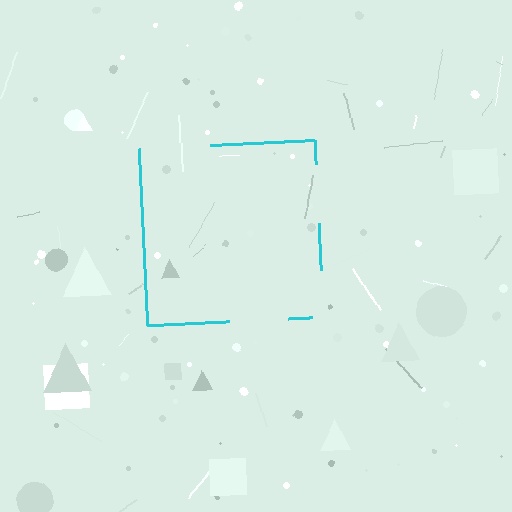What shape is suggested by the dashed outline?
The dashed outline suggests a square.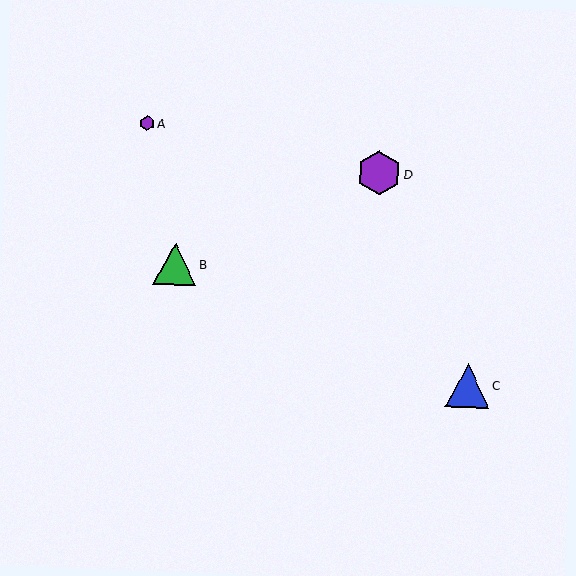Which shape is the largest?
The blue triangle (labeled C) is the largest.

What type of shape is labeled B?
Shape B is a green triangle.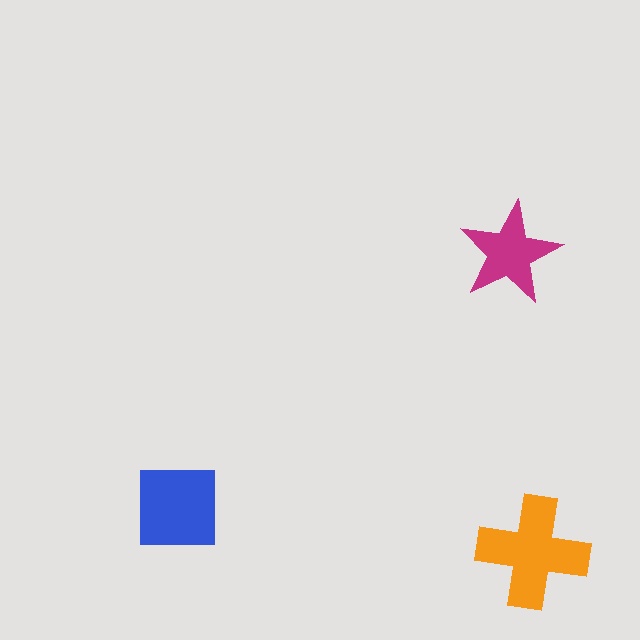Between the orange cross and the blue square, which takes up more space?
The orange cross.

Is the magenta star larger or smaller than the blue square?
Smaller.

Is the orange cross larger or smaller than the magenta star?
Larger.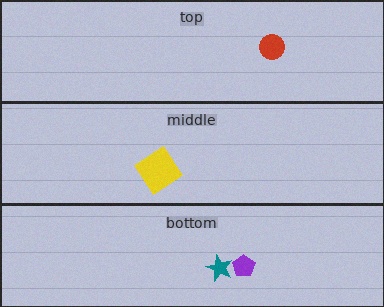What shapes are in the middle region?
The yellow diamond.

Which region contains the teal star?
The bottom region.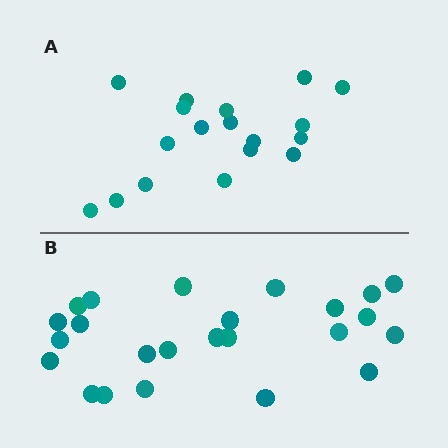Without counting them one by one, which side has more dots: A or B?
Region B (the bottom region) has more dots.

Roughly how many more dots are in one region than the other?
Region B has about 6 more dots than region A.